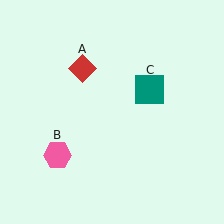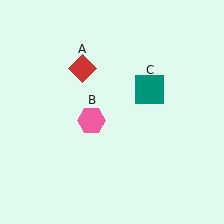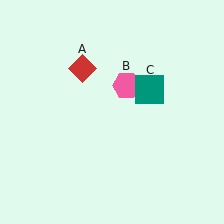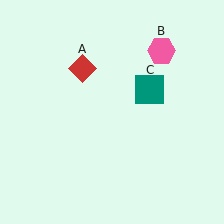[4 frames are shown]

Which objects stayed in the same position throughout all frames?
Red diamond (object A) and teal square (object C) remained stationary.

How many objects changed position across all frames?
1 object changed position: pink hexagon (object B).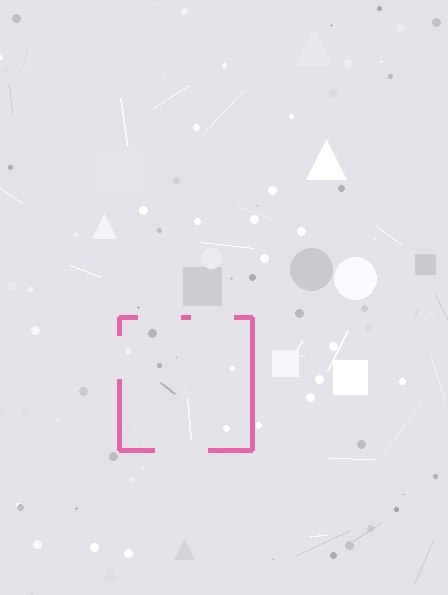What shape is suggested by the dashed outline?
The dashed outline suggests a square.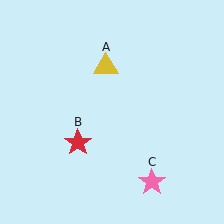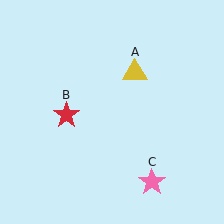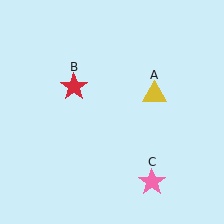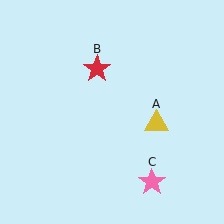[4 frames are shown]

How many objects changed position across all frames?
2 objects changed position: yellow triangle (object A), red star (object B).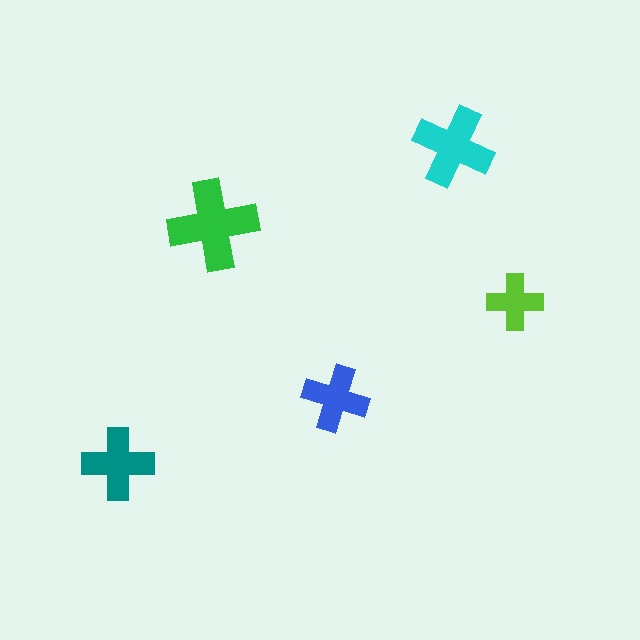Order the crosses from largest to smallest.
the green one, the cyan one, the teal one, the blue one, the lime one.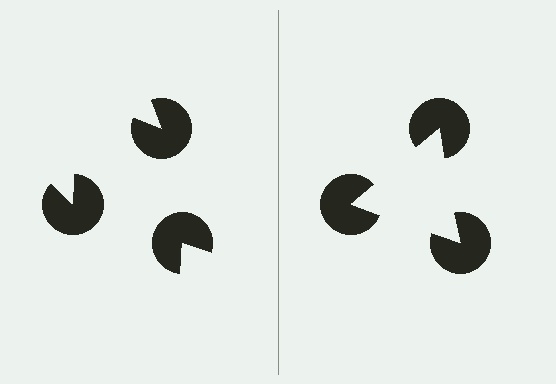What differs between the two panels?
The pac-man discs are positioned identically on both sides; only the wedge orientations differ. On the right they align to a triangle; on the left they are misaligned.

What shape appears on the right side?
An illusory triangle.